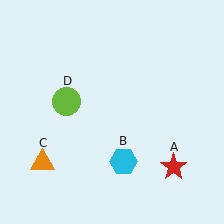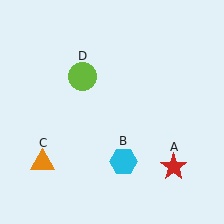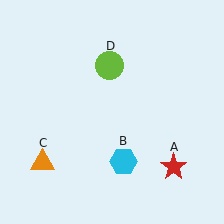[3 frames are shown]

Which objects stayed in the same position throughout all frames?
Red star (object A) and cyan hexagon (object B) and orange triangle (object C) remained stationary.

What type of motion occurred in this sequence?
The lime circle (object D) rotated clockwise around the center of the scene.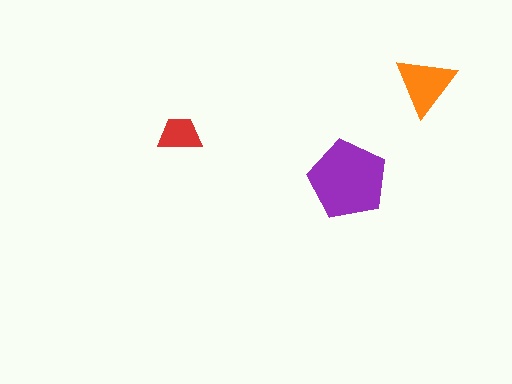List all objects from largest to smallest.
The purple pentagon, the orange triangle, the red trapezoid.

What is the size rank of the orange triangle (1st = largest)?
2nd.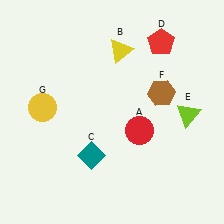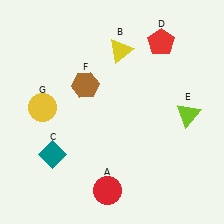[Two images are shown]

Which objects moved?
The objects that moved are: the red circle (A), the teal diamond (C), the brown hexagon (F).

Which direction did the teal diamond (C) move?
The teal diamond (C) moved left.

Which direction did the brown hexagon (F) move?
The brown hexagon (F) moved left.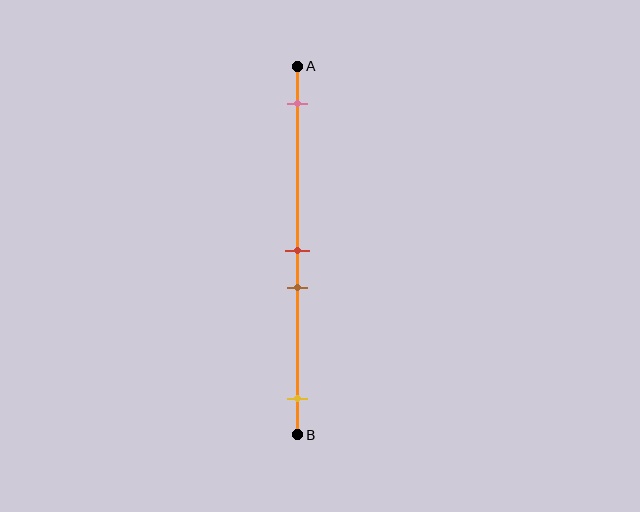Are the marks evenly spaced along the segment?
No, the marks are not evenly spaced.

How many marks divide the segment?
There are 4 marks dividing the segment.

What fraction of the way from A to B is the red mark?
The red mark is approximately 50% (0.5) of the way from A to B.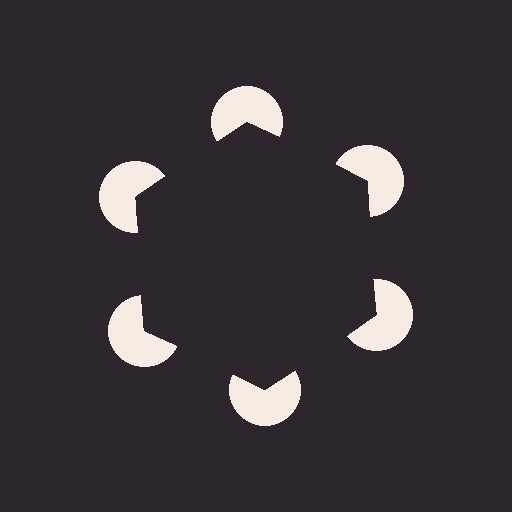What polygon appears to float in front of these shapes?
An illusory hexagon — its edges are inferred from the aligned wedge cuts in the pac-man discs, not physically drawn.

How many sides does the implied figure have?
6 sides.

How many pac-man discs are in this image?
There are 6 — one at each vertex of the illusory hexagon.